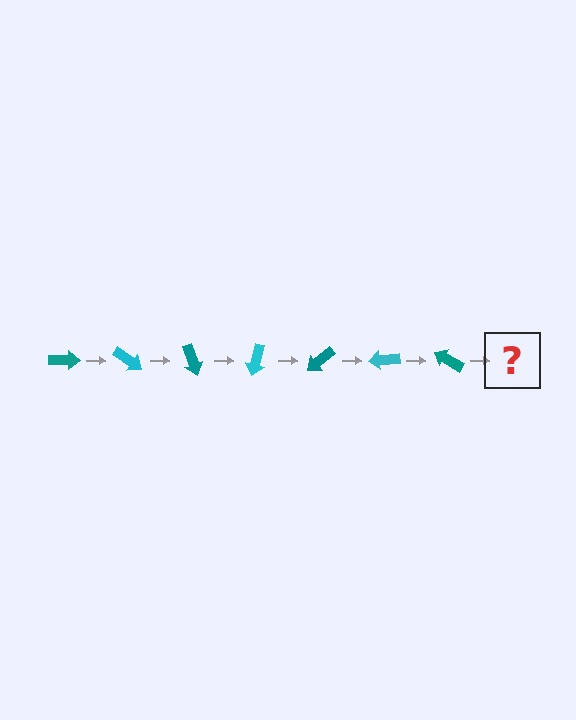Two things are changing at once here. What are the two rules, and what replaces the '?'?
The two rules are that it rotates 35 degrees each step and the color cycles through teal and cyan. The '?' should be a cyan arrow, rotated 245 degrees from the start.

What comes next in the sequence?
The next element should be a cyan arrow, rotated 245 degrees from the start.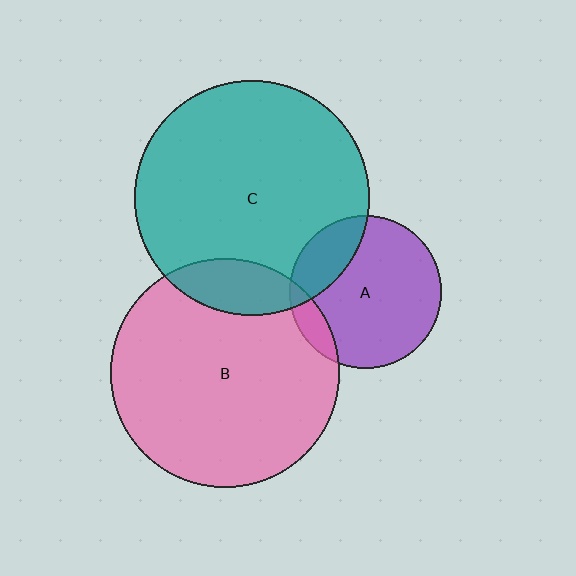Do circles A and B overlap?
Yes.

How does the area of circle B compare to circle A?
Approximately 2.3 times.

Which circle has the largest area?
Circle C (teal).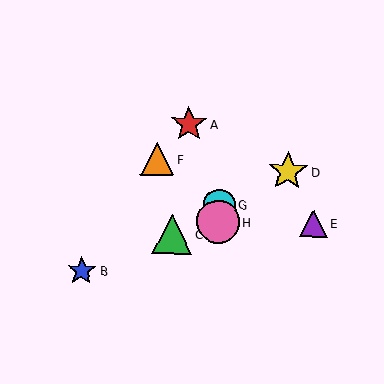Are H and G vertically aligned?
Yes, both are at x≈218.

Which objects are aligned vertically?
Objects G, H are aligned vertically.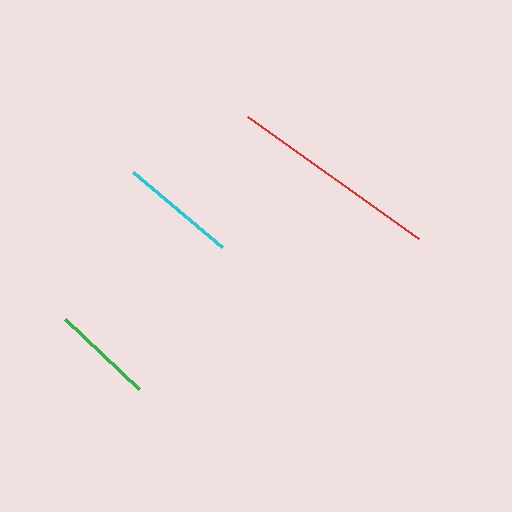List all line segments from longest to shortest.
From longest to shortest: red, cyan, green.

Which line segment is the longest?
The red line is the longest at approximately 211 pixels.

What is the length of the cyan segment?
The cyan segment is approximately 116 pixels long.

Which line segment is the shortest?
The green line is the shortest at approximately 102 pixels.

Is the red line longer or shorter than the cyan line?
The red line is longer than the cyan line.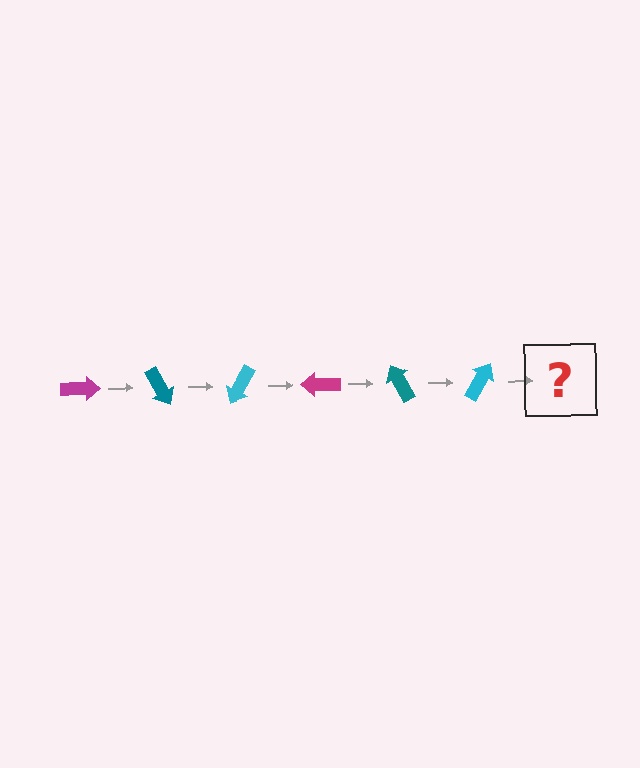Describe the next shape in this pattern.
It should be a magenta arrow, rotated 360 degrees from the start.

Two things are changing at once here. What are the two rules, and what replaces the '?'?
The two rules are that it rotates 60 degrees each step and the color cycles through magenta, teal, and cyan. The '?' should be a magenta arrow, rotated 360 degrees from the start.